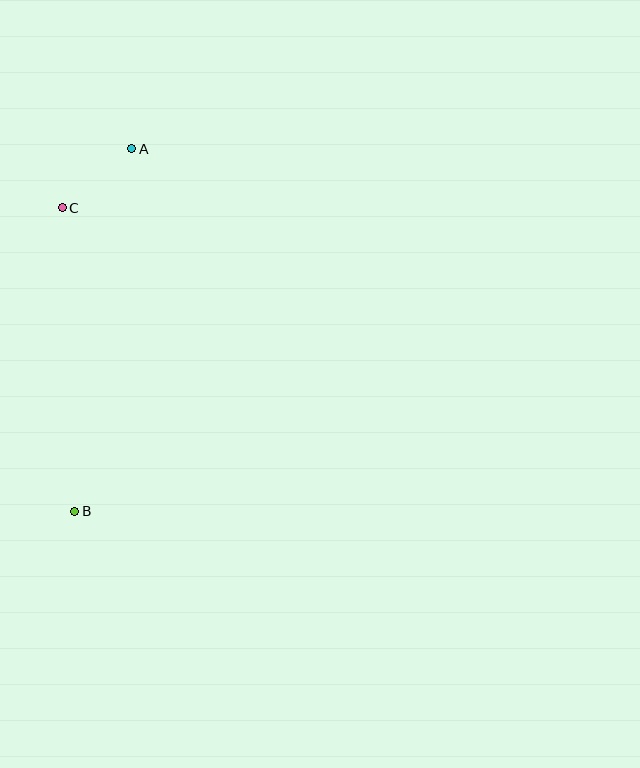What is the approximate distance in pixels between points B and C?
The distance between B and C is approximately 304 pixels.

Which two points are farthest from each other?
Points A and B are farthest from each other.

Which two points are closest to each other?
Points A and C are closest to each other.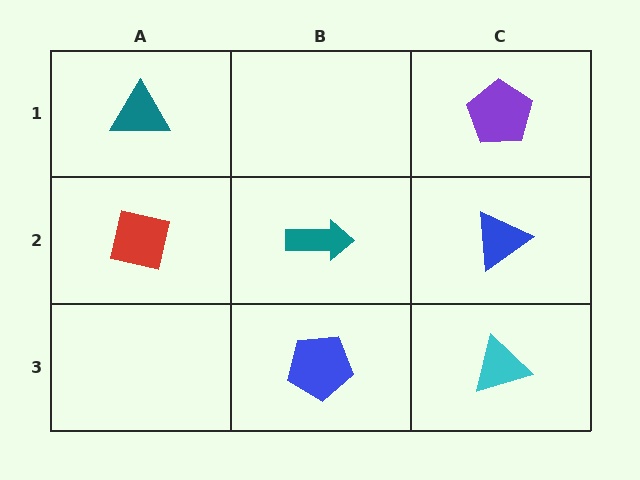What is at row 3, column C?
A cyan triangle.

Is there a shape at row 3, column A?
No, that cell is empty.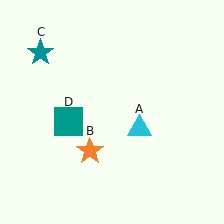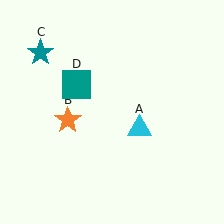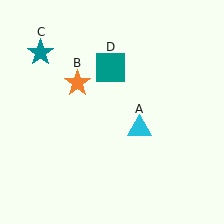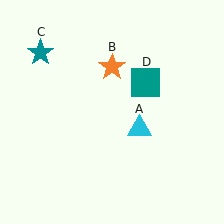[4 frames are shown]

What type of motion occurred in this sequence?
The orange star (object B), teal square (object D) rotated clockwise around the center of the scene.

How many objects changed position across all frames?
2 objects changed position: orange star (object B), teal square (object D).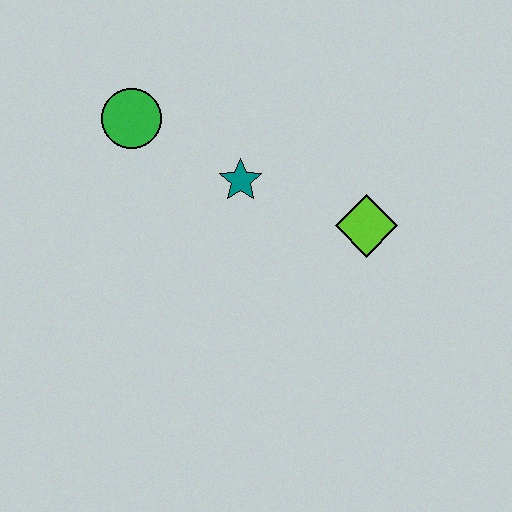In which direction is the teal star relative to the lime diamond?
The teal star is to the left of the lime diamond.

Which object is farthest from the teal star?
The lime diamond is farthest from the teal star.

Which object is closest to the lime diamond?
The teal star is closest to the lime diamond.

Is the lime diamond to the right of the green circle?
Yes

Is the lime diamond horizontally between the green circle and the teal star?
No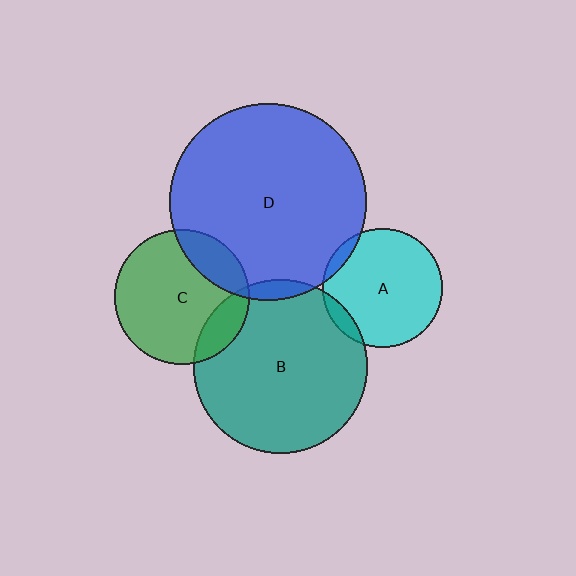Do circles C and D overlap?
Yes.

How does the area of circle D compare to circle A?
Approximately 2.7 times.